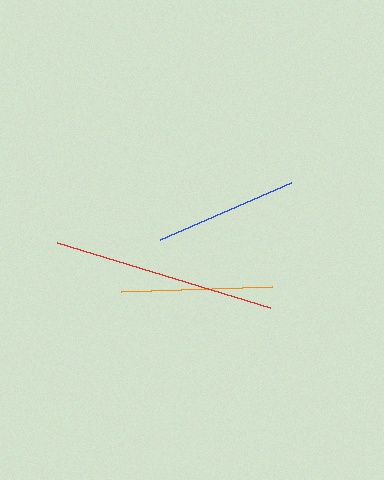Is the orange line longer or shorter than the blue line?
The orange line is longer than the blue line.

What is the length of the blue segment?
The blue segment is approximately 143 pixels long.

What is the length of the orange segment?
The orange segment is approximately 151 pixels long.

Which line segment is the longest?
The red line is the longest at approximately 223 pixels.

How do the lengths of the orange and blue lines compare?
The orange and blue lines are approximately the same length.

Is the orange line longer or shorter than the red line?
The red line is longer than the orange line.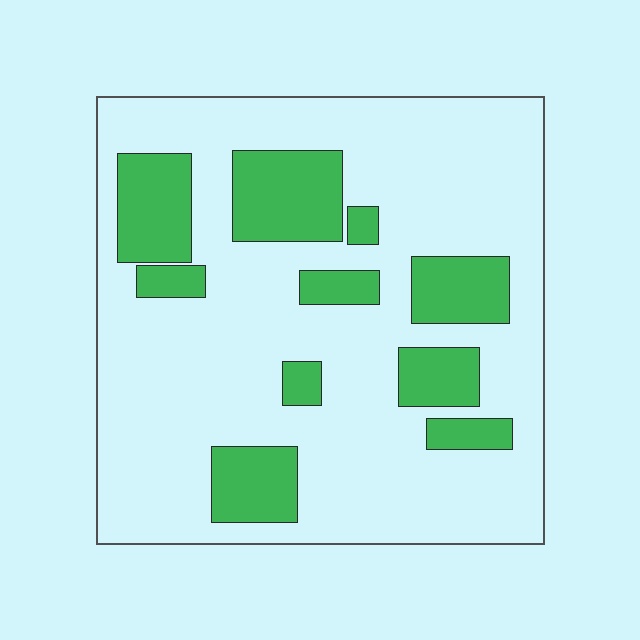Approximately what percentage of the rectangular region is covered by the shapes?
Approximately 25%.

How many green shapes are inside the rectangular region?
10.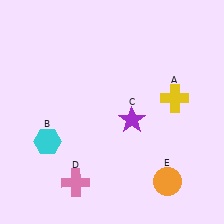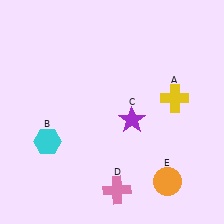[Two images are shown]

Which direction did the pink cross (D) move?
The pink cross (D) moved right.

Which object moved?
The pink cross (D) moved right.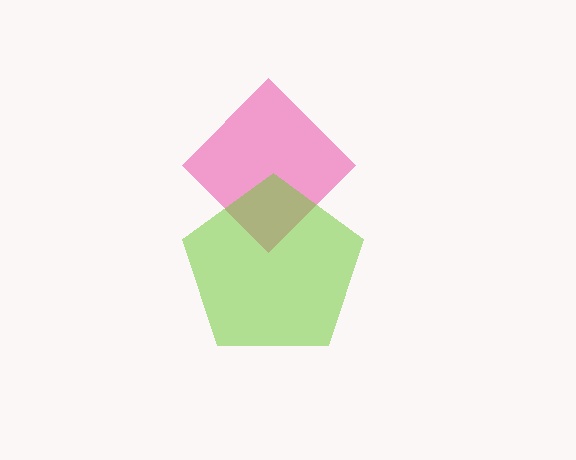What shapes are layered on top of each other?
The layered shapes are: a pink diamond, a lime pentagon.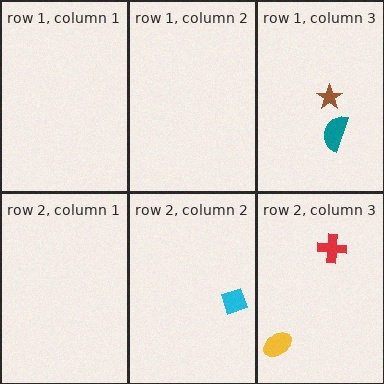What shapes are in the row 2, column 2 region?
The cyan diamond.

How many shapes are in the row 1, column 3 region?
2.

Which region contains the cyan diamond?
The row 2, column 2 region.